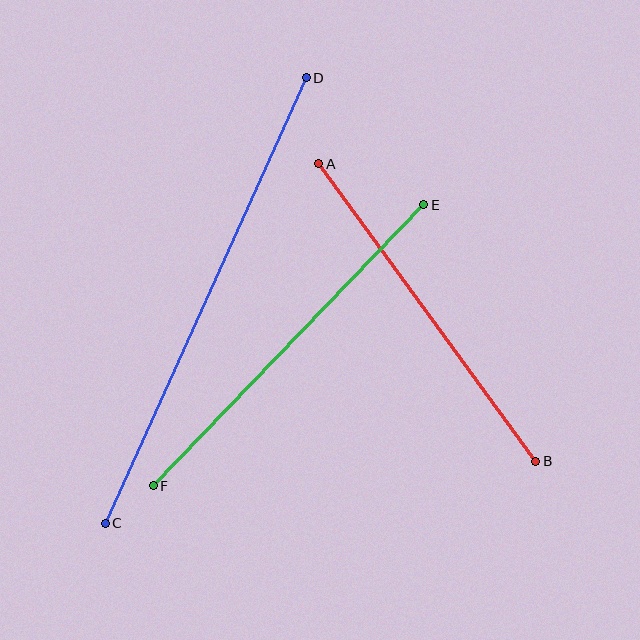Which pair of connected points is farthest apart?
Points C and D are farthest apart.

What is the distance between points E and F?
The distance is approximately 390 pixels.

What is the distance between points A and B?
The distance is approximately 368 pixels.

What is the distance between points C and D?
The distance is approximately 489 pixels.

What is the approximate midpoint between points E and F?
The midpoint is at approximately (289, 345) pixels.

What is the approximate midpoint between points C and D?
The midpoint is at approximately (206, 301) pixels.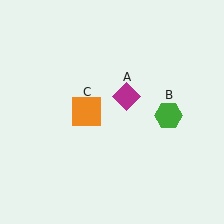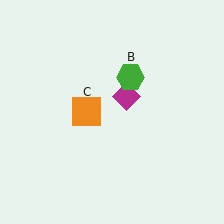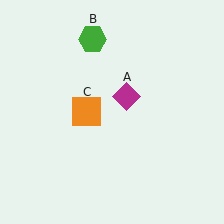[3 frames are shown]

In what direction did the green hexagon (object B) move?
The green hexagon (object B) moved up and to the left.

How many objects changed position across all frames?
1 object changed position: green hexagon (object B).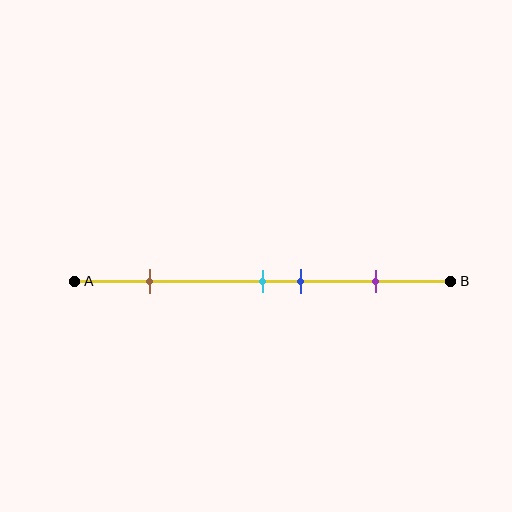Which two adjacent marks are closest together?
The cyan and blue marks are the closest adjacent pair.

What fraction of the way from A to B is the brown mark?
The brown mark is approximately 20% (0.2) of the way from A to B.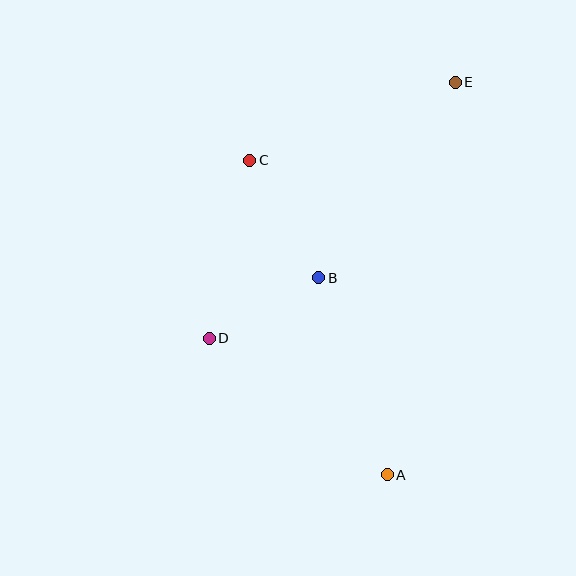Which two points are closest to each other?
Points B and D are closest to each other.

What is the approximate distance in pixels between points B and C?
The distance between B and C is approximately 136 pixels.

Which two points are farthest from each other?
Points A and E are farthest from each other.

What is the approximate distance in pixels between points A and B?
The distance between A and B is approximately 209 pixels.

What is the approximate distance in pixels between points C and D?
The distance between C and D is approximately 183 pixels.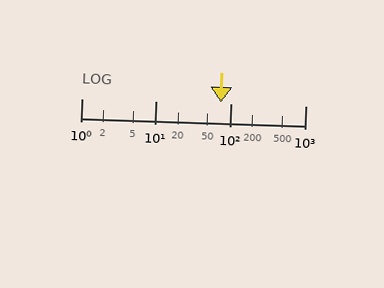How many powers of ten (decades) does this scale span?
The scale spans 3 decades, from 1 to 1000.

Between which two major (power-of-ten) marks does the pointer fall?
The pointer is between 10 and 100.